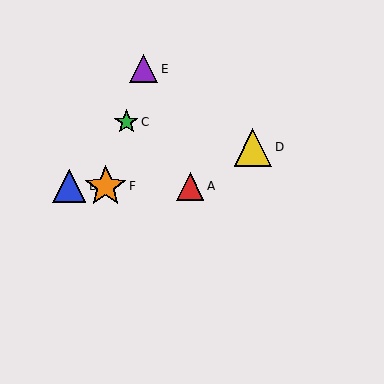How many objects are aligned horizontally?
3 objects (A, B, F) are aligned horizontally.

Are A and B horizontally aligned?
Yes, both are at y≈186.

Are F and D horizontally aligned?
No, F is at y≈186 and D is at y≈147.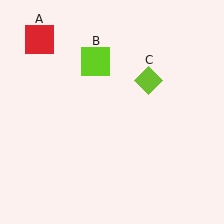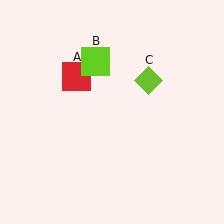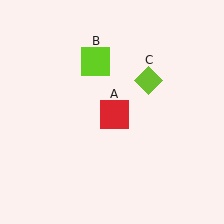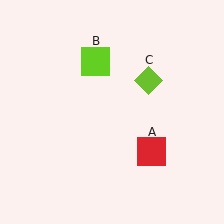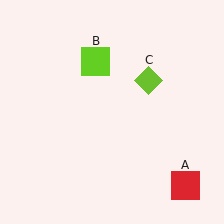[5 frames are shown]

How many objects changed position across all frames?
1 object changed position: red square (object A).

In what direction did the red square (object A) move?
The red square (object A) moved down and to the right.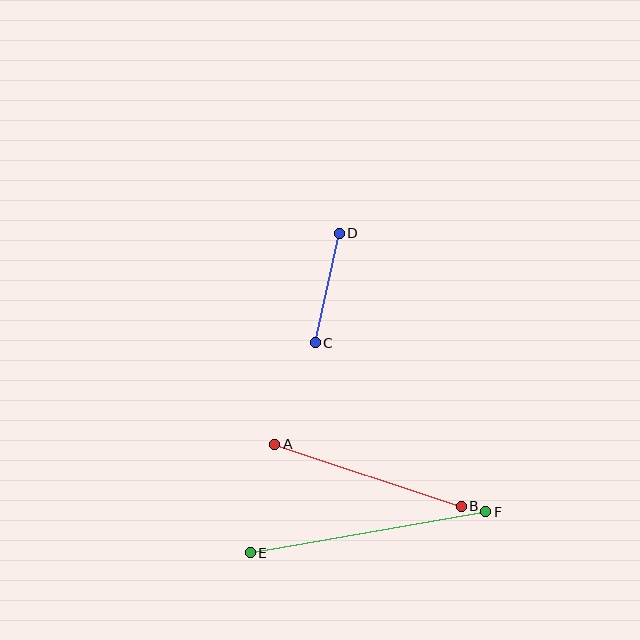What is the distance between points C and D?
The distance is approximately 112 pixels.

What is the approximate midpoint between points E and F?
The midpoint is at approximately (368, 532) pixels.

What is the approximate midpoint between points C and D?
The midpoint is at approximately (327, 288) pixels.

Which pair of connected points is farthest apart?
Points E and F are farthest apart.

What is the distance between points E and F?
The distance is approximately 239 pixels.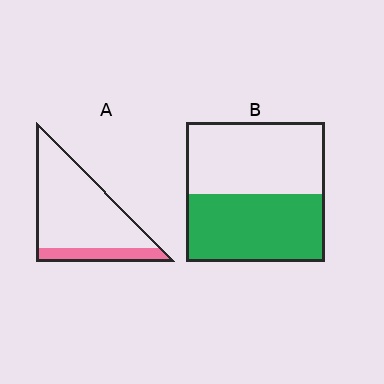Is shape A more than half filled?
No.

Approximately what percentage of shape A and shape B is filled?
A is approximately 20% and B is approximately 50%.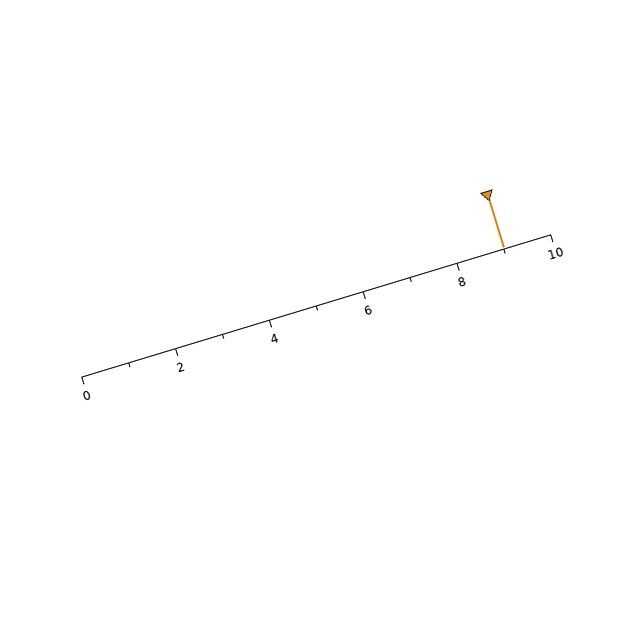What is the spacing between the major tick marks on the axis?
The major ticks are spaced 2 apart.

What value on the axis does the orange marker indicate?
The marker indicates approximately 9.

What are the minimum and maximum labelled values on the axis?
The axis runs from 0 to 10.